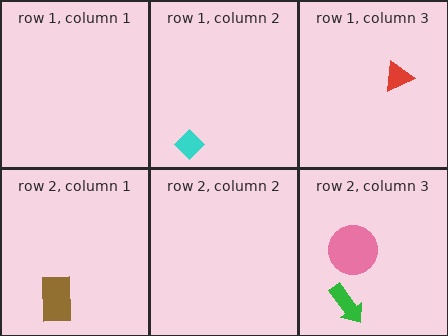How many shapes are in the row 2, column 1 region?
1.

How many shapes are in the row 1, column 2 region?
1.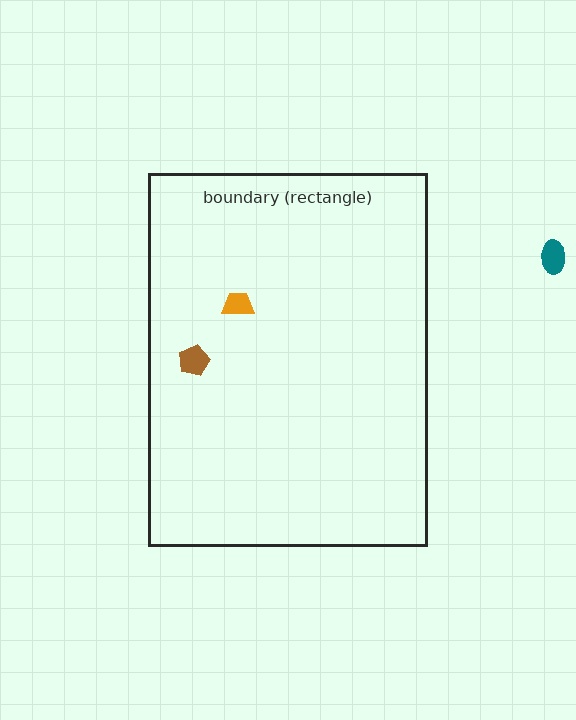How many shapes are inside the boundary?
2 inside, 1 outside.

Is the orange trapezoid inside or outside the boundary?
Inside.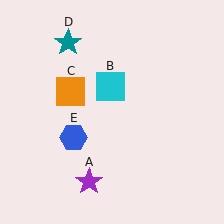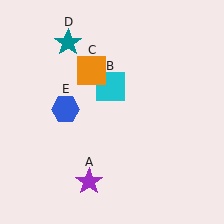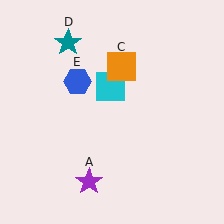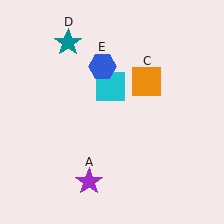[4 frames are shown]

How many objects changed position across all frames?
2 objects changed position: orange square (object C), blue hexagon (object E).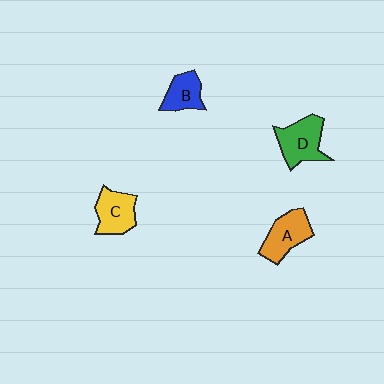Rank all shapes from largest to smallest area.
From largest to smallest: D (green), A (orange), C (yellow), B (blue).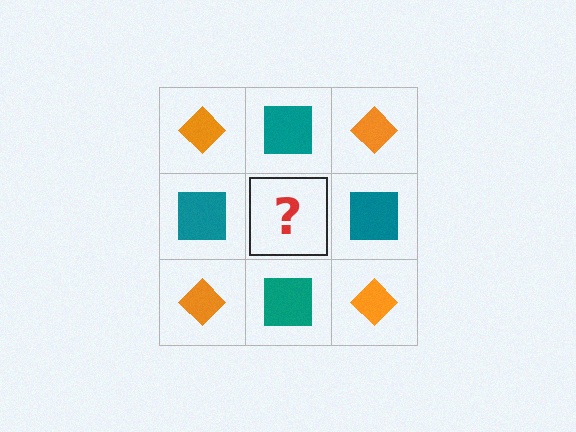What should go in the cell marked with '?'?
The missing cell should contain an orange diamond.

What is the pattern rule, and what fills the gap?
The rule is that it alternates orange diamond and teal square in a checkerboard pattern. The gap should be filled with an orange diamond.